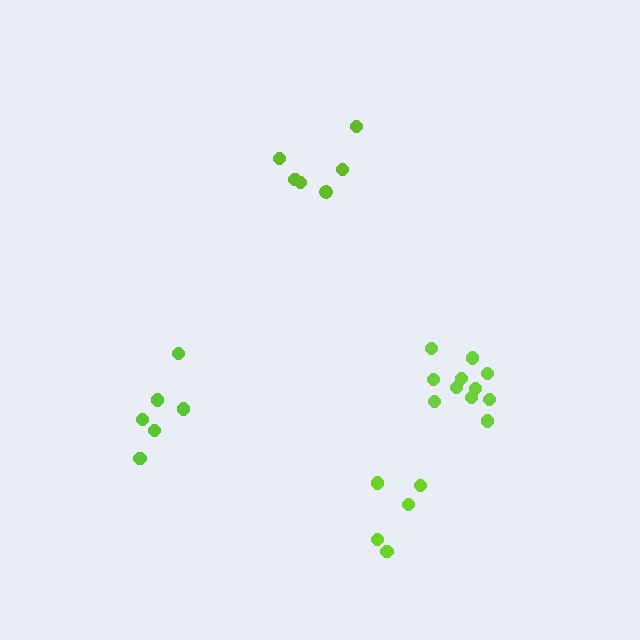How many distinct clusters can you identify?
There are 4 distinct clusters.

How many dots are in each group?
Group 1: 5 dots, Group 2: 6 dots, Group 3: 11 dots, Group 4: 6 dots (28 total).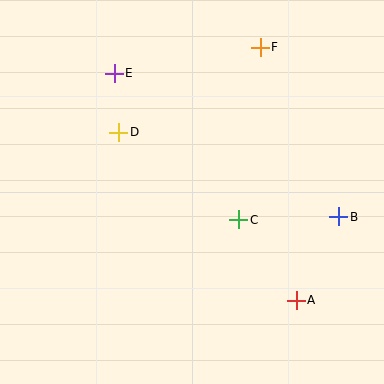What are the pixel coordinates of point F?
Point F is at (260, 47).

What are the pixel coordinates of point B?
Point B is at (339, 217).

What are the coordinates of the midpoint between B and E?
The midpoint between B and E is at (226, 145).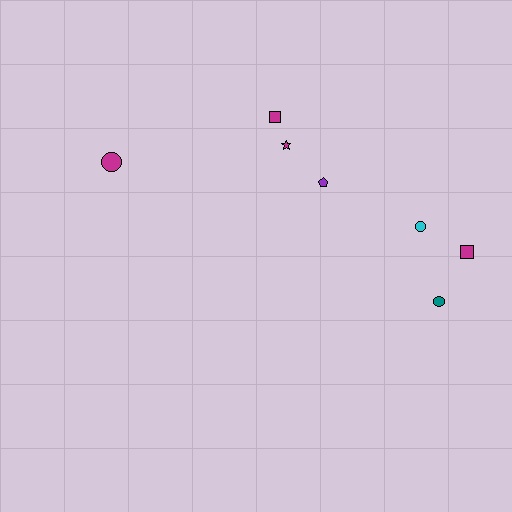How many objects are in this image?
There are 7 objects.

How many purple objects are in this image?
There is 1 purple object.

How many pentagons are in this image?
There is 1 pentagon.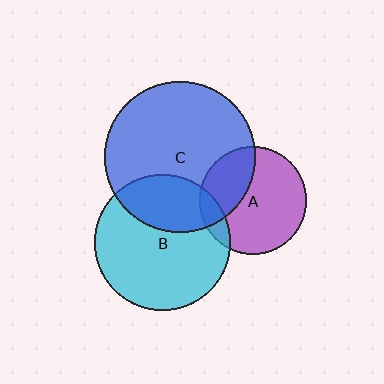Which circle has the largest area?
Circle C (blue).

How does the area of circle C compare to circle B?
Approximately 1.2 times.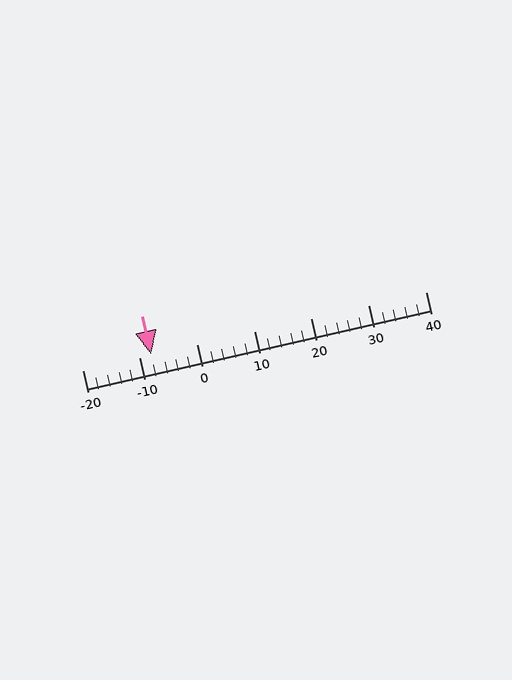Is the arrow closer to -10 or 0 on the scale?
The arrow is closer to -10.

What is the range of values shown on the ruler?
The ruler shows values from -20 to 40.